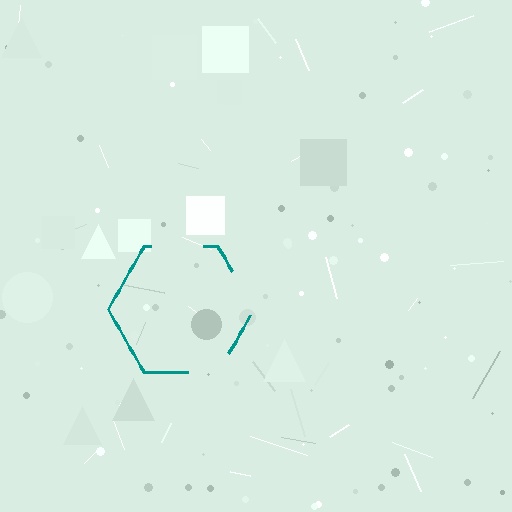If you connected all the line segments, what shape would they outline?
They would outline a hexagon.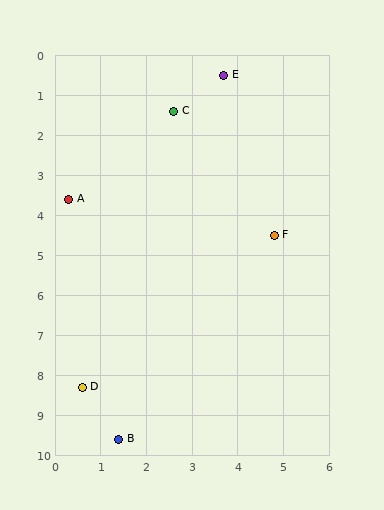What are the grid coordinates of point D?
Point D is at approximately (0.6, 8.3).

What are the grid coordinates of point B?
Point B is at approximately (1.4, 9.6).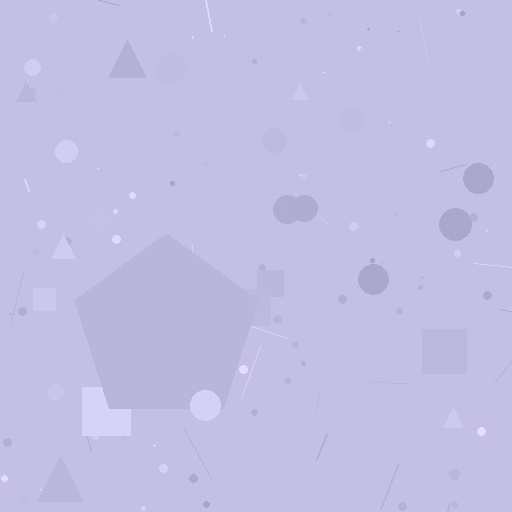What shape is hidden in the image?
A pentagon is hidden in the image.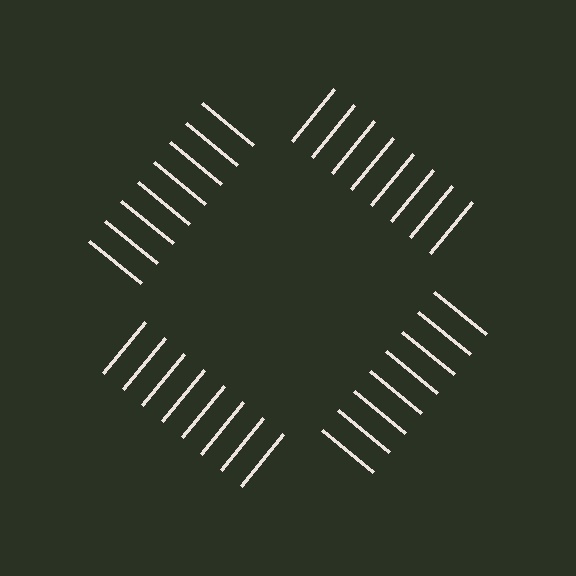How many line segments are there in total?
32 — 8 along each of the 4 edges.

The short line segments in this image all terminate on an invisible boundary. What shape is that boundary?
An illusory square — the line segments terminate on its edges but no continuous stroke is drawn.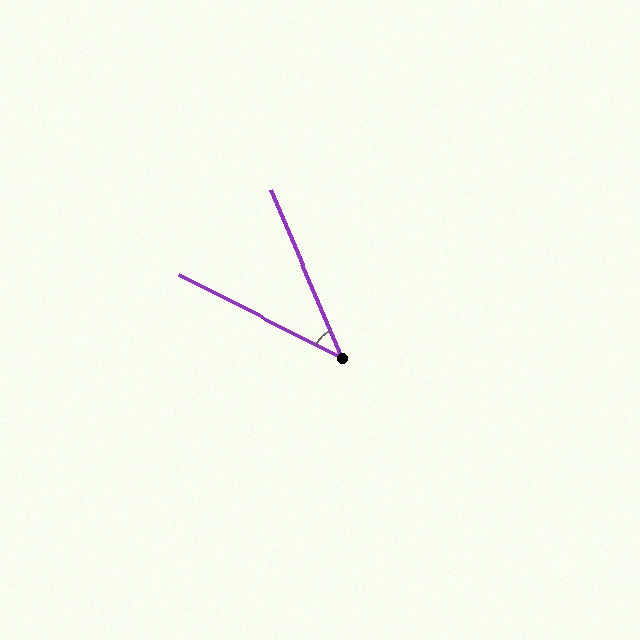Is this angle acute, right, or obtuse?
It is acute.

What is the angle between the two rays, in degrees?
Approximately 40 degrees.